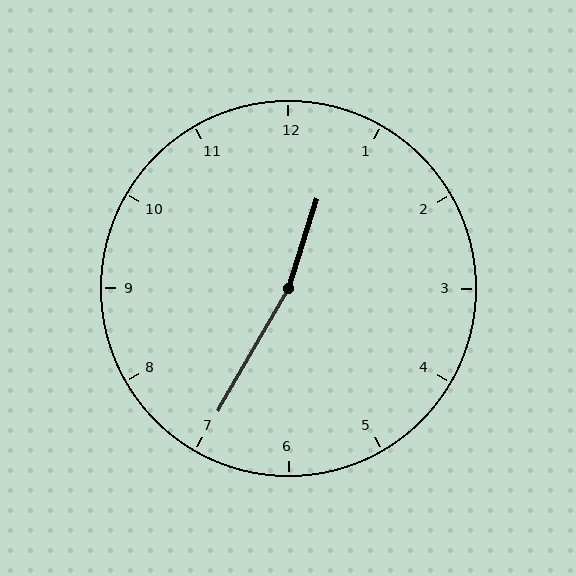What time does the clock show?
12:35.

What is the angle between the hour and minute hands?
Approximately 168 degrees.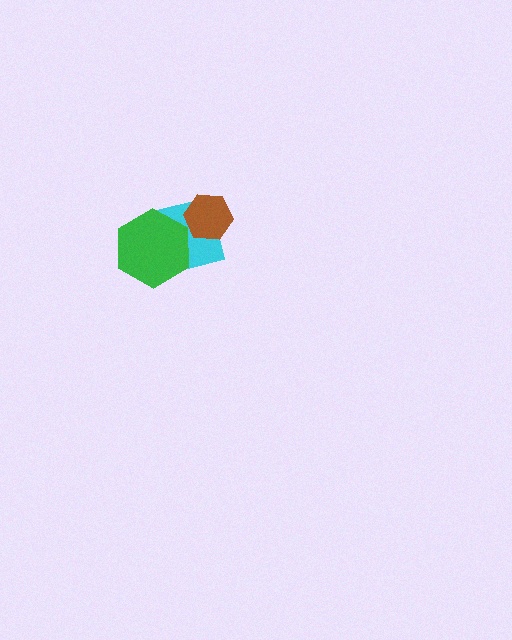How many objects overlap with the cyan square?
2 objects overlap with the cyan square.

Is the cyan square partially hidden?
Yes, it is partially covered by another shape.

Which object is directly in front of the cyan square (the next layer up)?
The green hexagon is directly in front of the cyan square.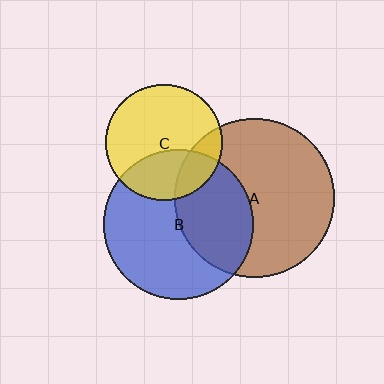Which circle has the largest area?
Circle A (brown).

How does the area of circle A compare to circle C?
Approximately 1.9 times.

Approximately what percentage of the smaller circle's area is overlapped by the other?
Approximately 35%.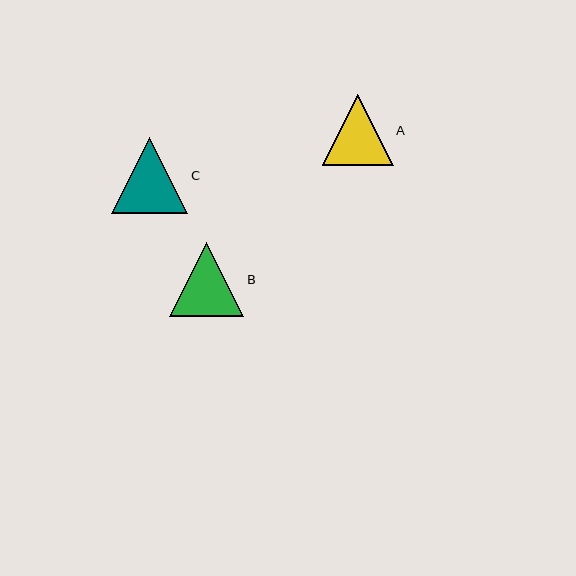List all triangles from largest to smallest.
From largest to smallest: C, B, A.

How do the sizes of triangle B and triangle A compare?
Triangle B and triangle A are approximately the same size.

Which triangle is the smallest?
Triangle A is the smallest with a size of approximately 71 pixels.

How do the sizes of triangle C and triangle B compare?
Triangle C and triangle B are approximately the same size.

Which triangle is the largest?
Triangle C is the largest with a size of approximately 77 pixels.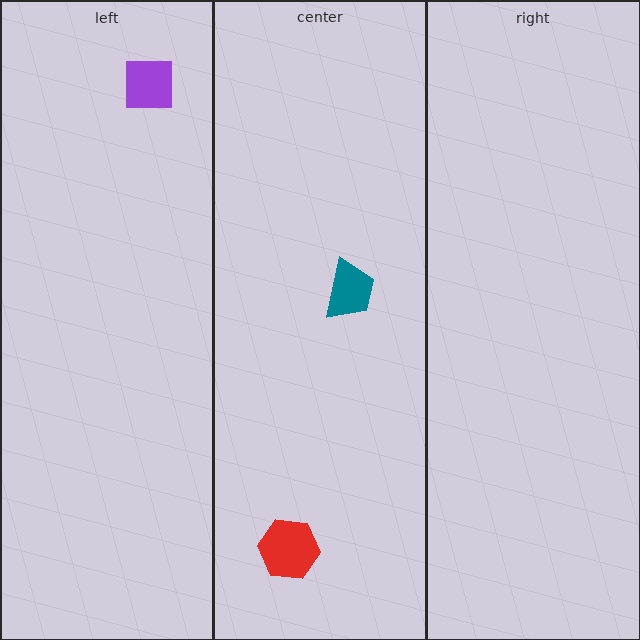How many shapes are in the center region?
2.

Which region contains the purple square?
The left region.